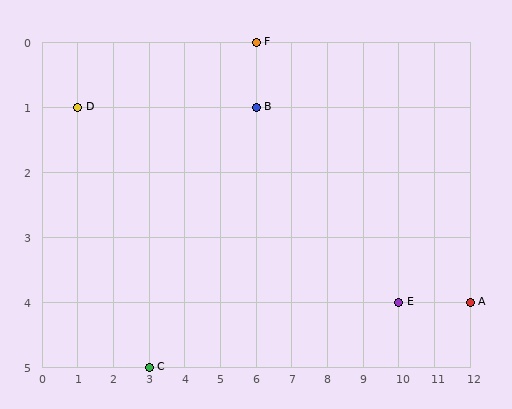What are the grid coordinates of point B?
Point B is at grid coordinates (6, 1).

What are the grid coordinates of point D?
Point D is at grid coordinates (1, 1).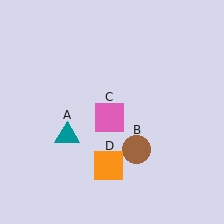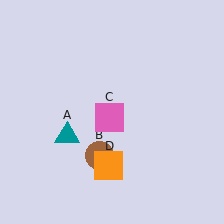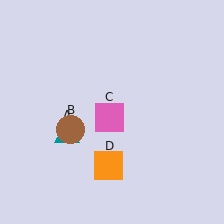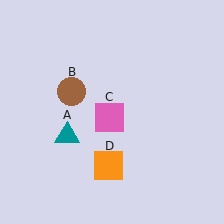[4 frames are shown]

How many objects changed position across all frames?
1 object changed position: brown circle (object B).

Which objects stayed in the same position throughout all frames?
Teal triangle (object A) and pink square (object C) and orange square (object D) remained stationary.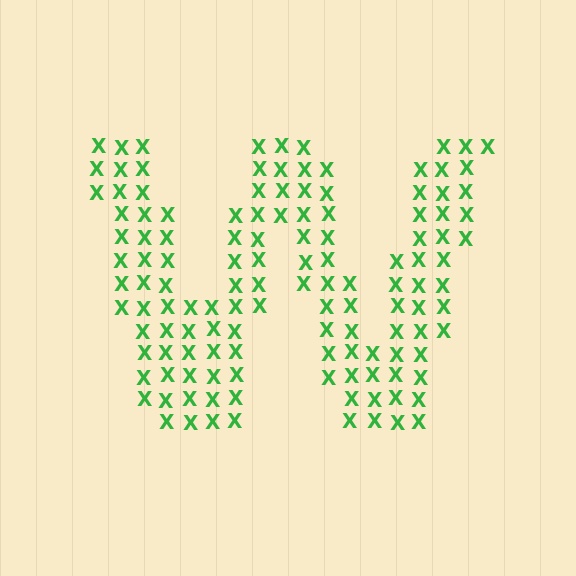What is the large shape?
The large shape is the letter W.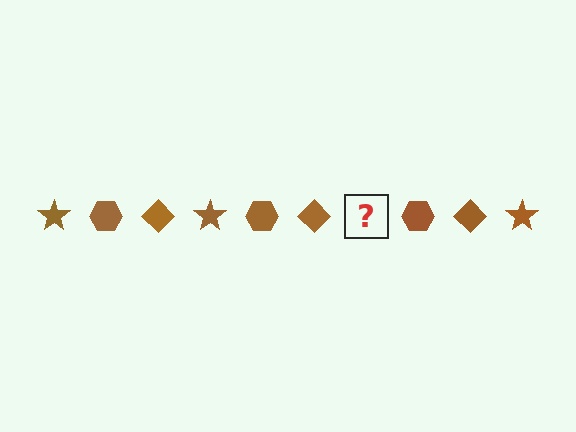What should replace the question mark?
The question mark should be replaced with a brown star.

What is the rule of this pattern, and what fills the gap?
The rule is that the pattern cycles through star, hexagon, diamond shapes in brown. The gap should be filled with a brown star.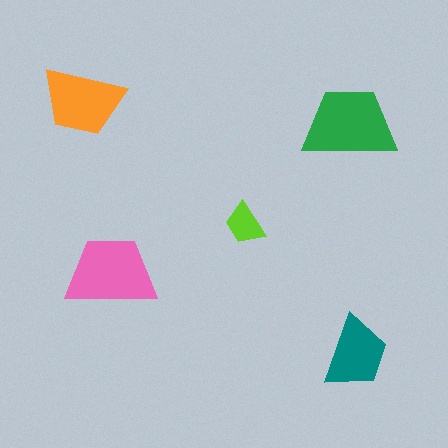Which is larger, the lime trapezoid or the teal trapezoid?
The teal one.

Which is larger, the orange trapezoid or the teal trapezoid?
The orange one.